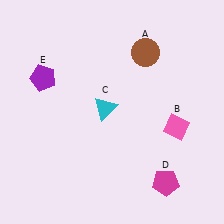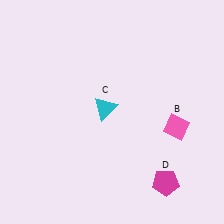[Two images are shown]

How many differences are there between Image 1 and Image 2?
There are 2 differences between the two images.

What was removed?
The purple pentagon (E), the brown circle (A) were removed in Image 2.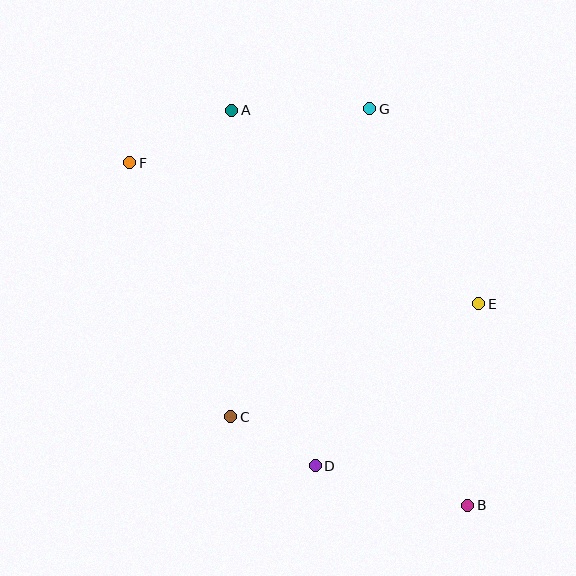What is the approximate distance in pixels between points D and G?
The distance between D and G is approximately 361 pixels.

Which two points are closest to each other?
Points C and D are closest to each other.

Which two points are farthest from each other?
Points B and F are farthest from each other.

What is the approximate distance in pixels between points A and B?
The distance between A and B is approximately 460 pixels.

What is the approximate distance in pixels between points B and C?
The distance between B and C is approximately 253 pixels.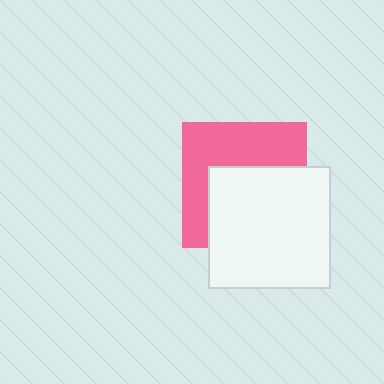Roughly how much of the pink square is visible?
About half of it is visible (roughly 48%).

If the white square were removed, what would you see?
You would see the complete pink square.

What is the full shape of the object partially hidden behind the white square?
The partially hidden object is a pink square.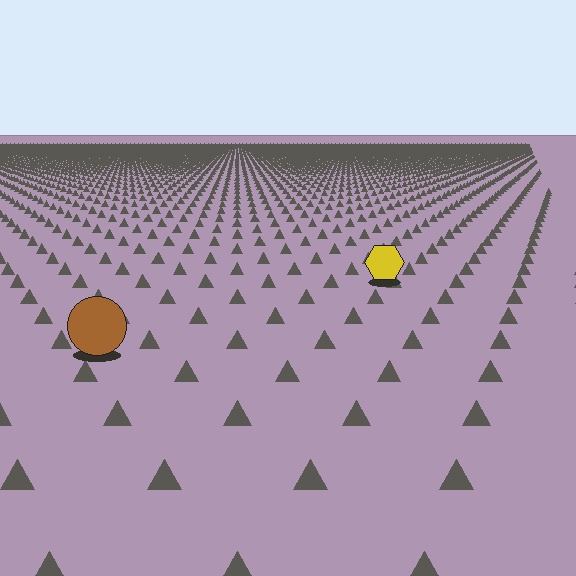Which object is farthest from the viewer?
The yellow hexagon is farthest from the viewer. It appears smaller and the ground texture around it is denser.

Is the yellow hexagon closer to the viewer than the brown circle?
No. The brown circle is closer — you can tell from the texture gradient: the ground texture is coarser near it.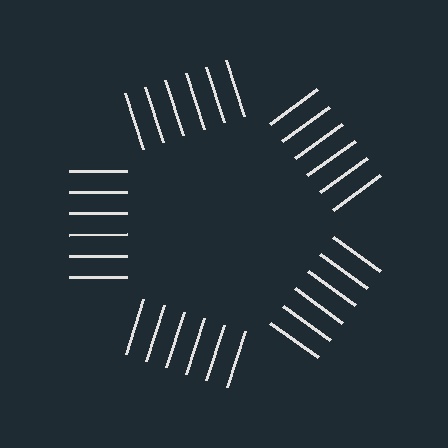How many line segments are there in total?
30 — 6 along each of the 5 edges.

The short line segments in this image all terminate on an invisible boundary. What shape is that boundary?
An illusory pentagon — the line segments terminate on its edges but no continuous stroke is drawn.